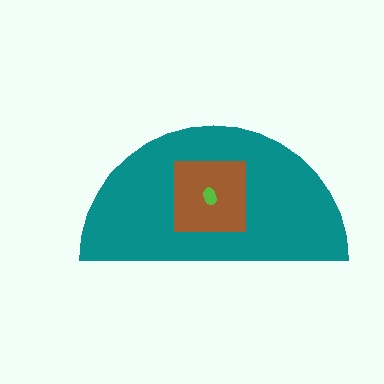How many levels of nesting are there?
3.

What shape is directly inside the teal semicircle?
The brown square.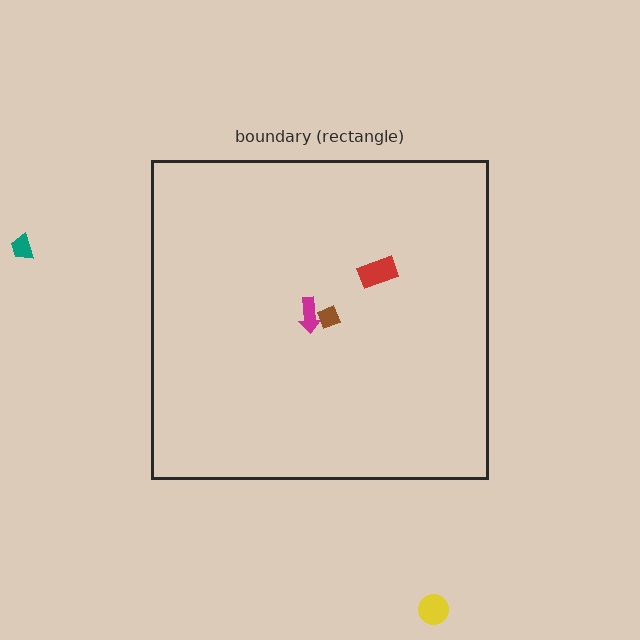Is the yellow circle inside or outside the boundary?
Outside.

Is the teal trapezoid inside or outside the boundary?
Outside.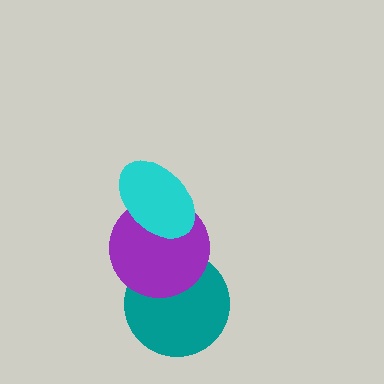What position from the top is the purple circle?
The purple circle is 2nd from the top.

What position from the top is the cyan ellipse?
The cyan ellipse is 1st from the top.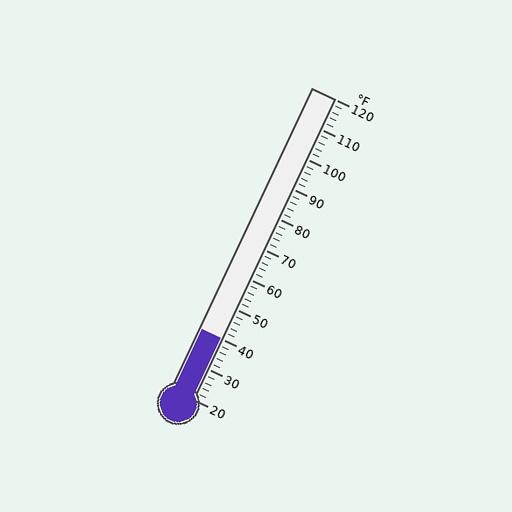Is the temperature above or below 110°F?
The temperature is below 110°F.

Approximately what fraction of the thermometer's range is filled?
The thermometer is filled to approximately 20% of its range.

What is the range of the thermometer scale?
The thermometer scale ranges from 20°F to 120°F.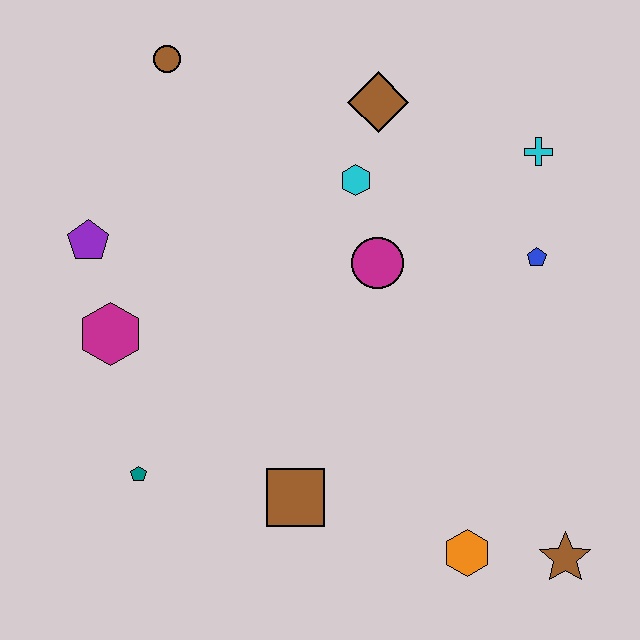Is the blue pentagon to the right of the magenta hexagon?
Yes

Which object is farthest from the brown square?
The brown circle is farthest from the brown square.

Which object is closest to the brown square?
The teal pentagon is closest to the brown square.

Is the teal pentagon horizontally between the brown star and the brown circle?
No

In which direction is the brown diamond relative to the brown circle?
The brown diamond is to the right of the brown circle.